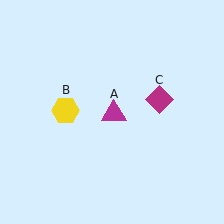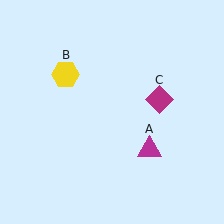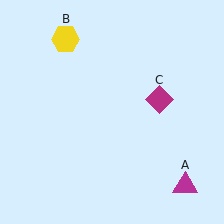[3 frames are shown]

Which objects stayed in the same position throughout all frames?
Magenta diamond (object C) remained stationary.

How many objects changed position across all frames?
2 objects changed position: magenta triangle (object A), yellow hexagon (object B).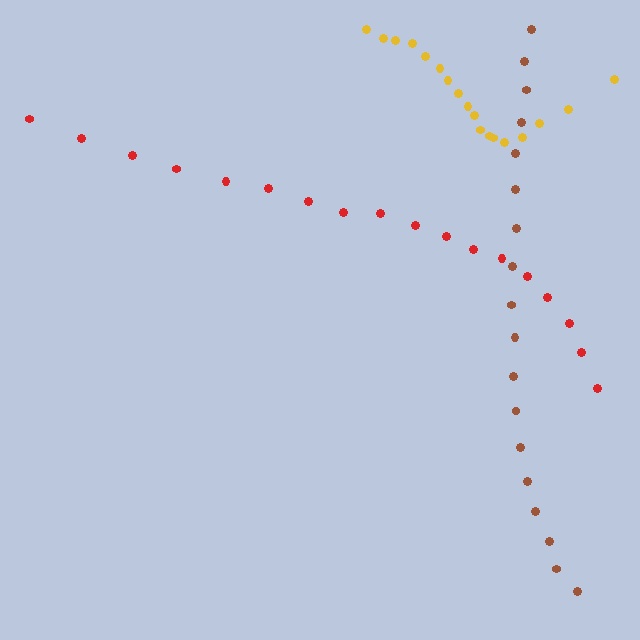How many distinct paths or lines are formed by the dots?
There are 3 distinct paths.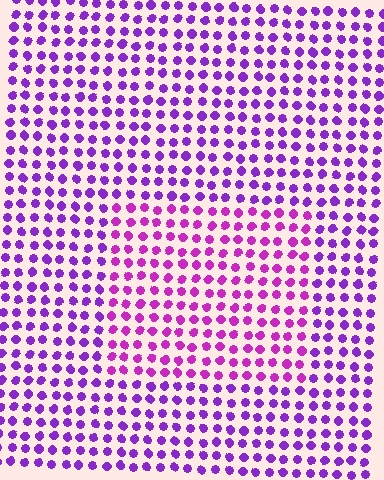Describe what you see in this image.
The image is filled with small purple elements in a uniform arrangement. A rectangle-shaped region is visible where the elements are tinted to a slightly different hue, forming a subtle color boundary.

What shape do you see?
I see a rectangle.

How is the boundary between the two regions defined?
The boundary is defined purely by a slight shift in hue (about 27 degrees). Spacing, size, and orientation are identical on both sides.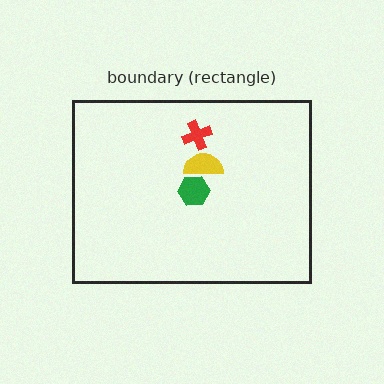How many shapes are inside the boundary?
3 inside, 0 outside.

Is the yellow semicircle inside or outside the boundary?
Inside.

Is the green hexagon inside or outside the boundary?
Inside.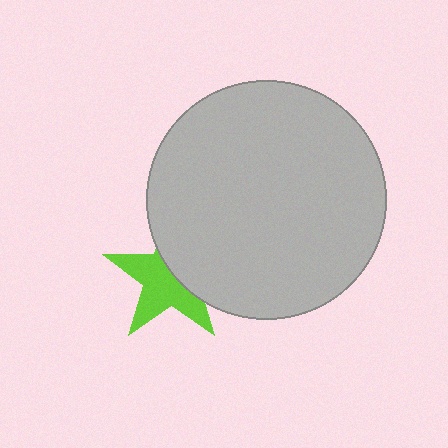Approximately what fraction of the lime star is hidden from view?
Roughly 43% of the lime star is hidden behind the light gray circle.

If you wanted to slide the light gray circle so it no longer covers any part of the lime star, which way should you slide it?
Slide it right — that is the most direct way to separate the two shapes.